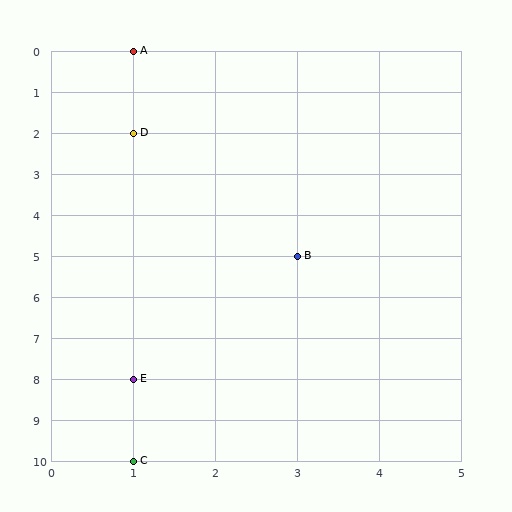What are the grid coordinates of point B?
Point B is at grid coordinates (3, 5).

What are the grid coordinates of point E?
Point E is at grid coordinates (1, 8).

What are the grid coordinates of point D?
Point D is at grid coordinates (1, 2).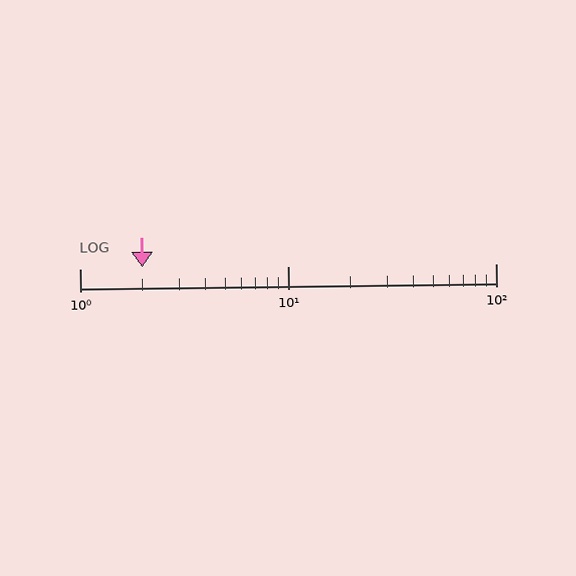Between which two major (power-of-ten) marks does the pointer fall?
The pointer is between 1 and 10.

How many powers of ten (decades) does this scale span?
The scale spans 2 decades, from 1 to 100.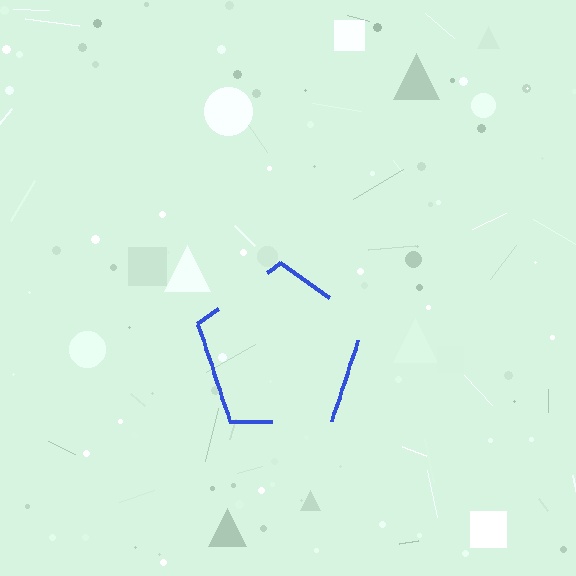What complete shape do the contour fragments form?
The contour fragments form a pentagon.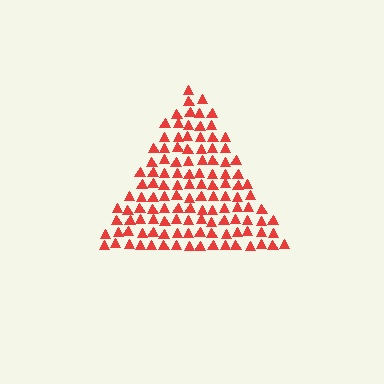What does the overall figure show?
The overall figure shows a triangle.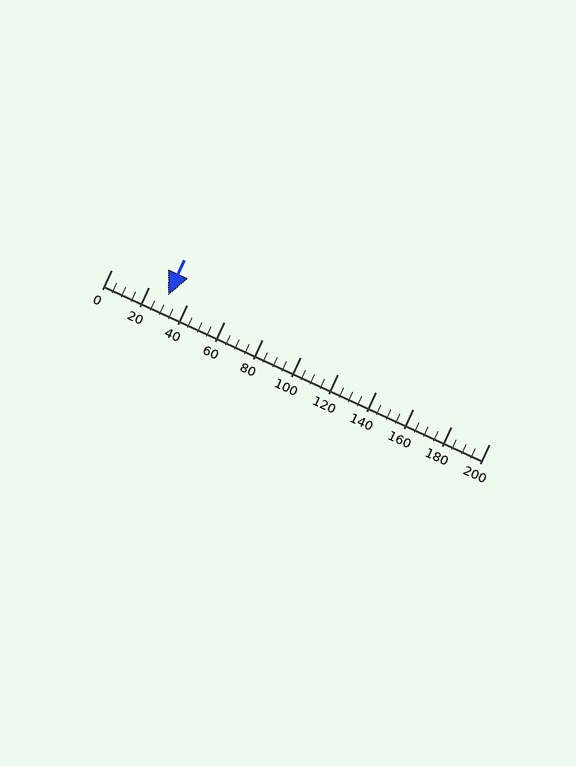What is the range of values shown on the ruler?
The ruler shows values from 0 to 200.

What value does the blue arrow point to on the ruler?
The blue arrow points to approximately 30.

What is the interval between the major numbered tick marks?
The major tick marks are spaced 20 units apart.